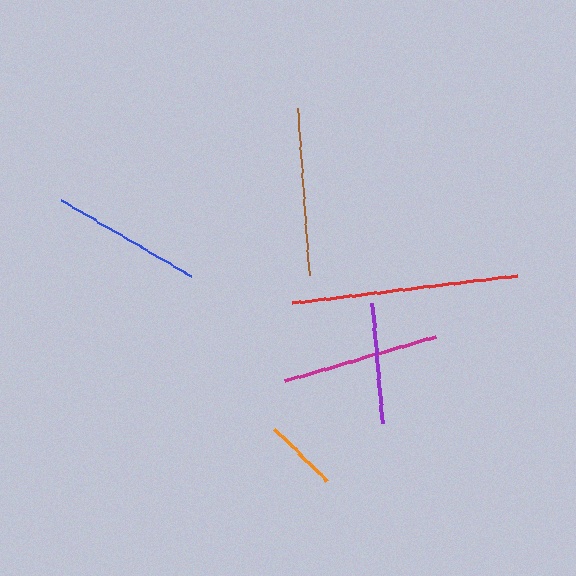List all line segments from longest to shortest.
From longest to shortest: red, brown, magenta, blue, purple, orange.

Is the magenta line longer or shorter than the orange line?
The magenta line is longer than the orange line.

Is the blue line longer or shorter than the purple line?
The blue line is longer than the purple line.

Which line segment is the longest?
The red line is the longest at approximately 227 pixels.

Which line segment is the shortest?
The orange line is the shortest at approximately 74 pixels.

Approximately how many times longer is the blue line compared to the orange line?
The blue line is approximately 2.0 times the length of the orange line.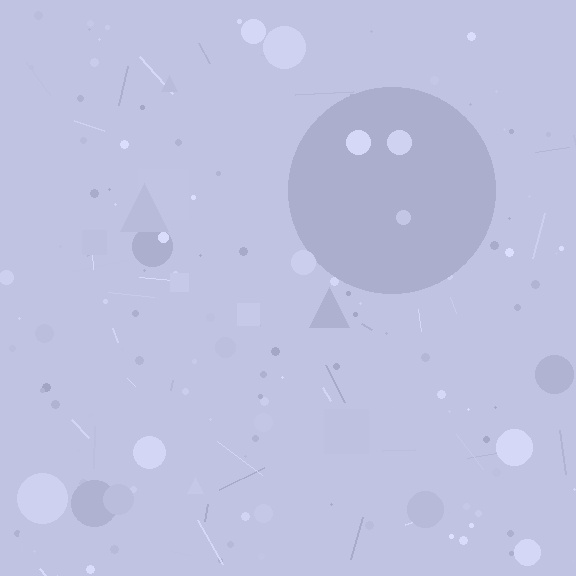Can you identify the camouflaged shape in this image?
The camouflaged shape is a circle.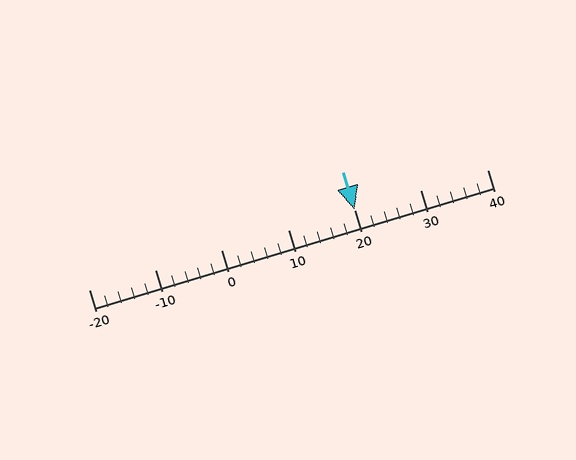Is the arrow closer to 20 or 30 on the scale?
The arrow is closer to 20.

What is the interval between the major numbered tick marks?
The major tick marks are spaced 10 units apart.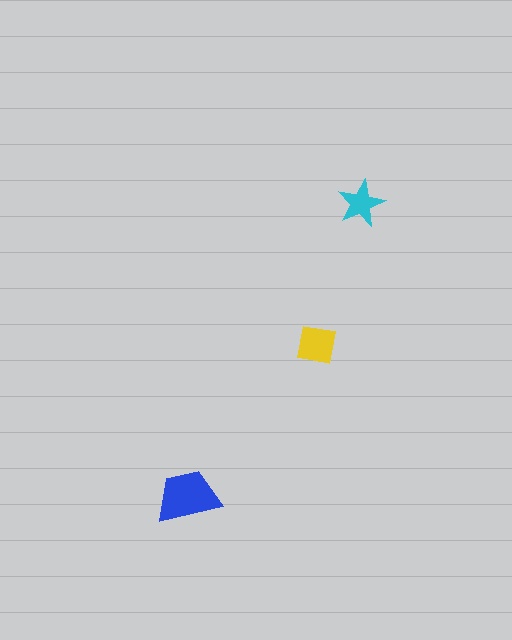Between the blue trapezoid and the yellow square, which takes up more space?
The blue trapezoid.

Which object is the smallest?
The cyan star.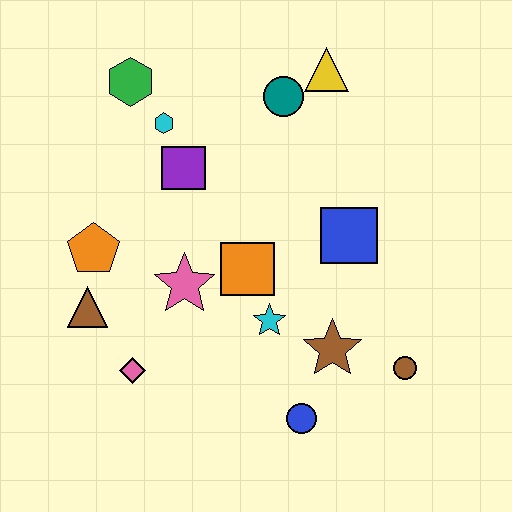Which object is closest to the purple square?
The cyan hexagon is closest to the purple square.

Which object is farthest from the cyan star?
The green hexagon is farthest from the cyan star.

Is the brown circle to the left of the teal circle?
No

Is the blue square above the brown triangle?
Yes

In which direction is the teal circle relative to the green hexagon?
The teal circle is to the right of the green hexagon.